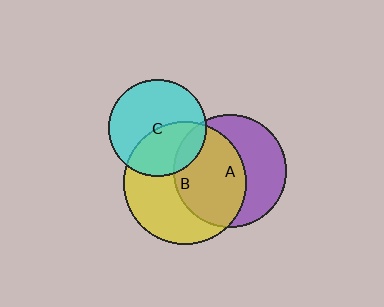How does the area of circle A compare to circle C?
Approximately 1.3 times.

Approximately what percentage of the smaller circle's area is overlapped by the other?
Approximately 10%.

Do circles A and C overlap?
Yes.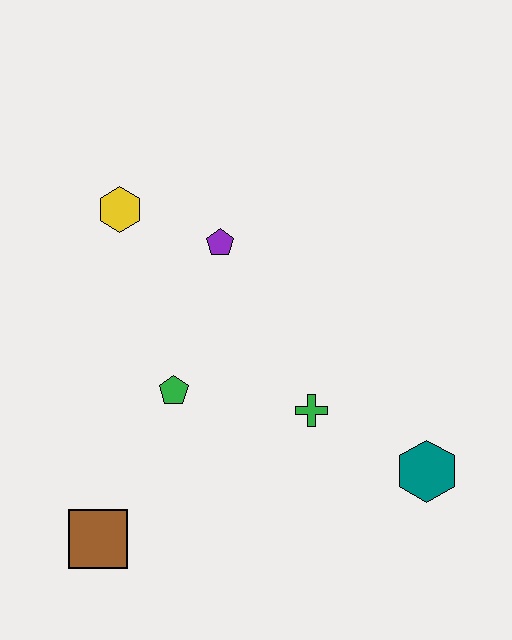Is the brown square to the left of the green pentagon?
Yes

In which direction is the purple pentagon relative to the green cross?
The purple pentagon is above the green cross.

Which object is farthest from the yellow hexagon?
The teal hexagon is farthest from the yellow hexagon.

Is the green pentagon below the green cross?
No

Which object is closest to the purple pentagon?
The yellow hexagon is closest to the purple pentagon.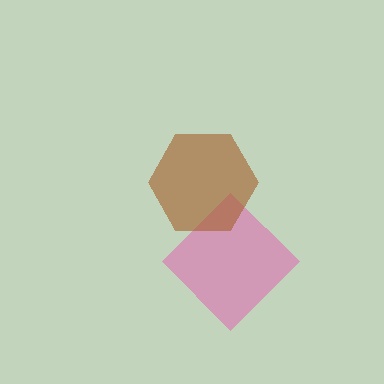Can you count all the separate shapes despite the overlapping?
Yes, there are 2 separate shapes.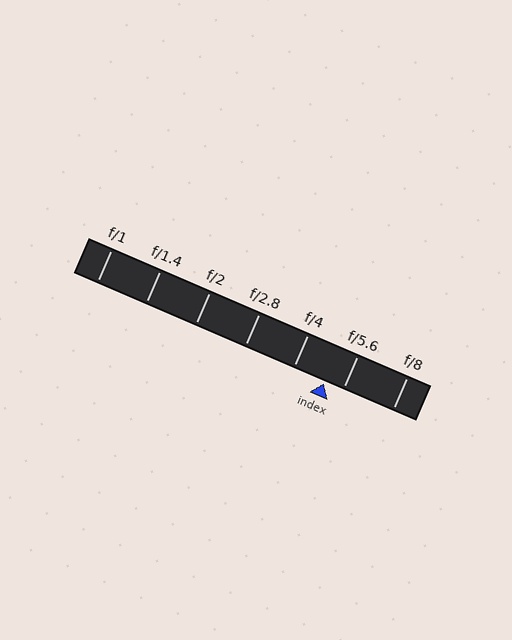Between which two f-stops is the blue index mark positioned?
The index mark is between f/4 and f/5.6.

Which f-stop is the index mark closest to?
The index mark is closest to f/5.6.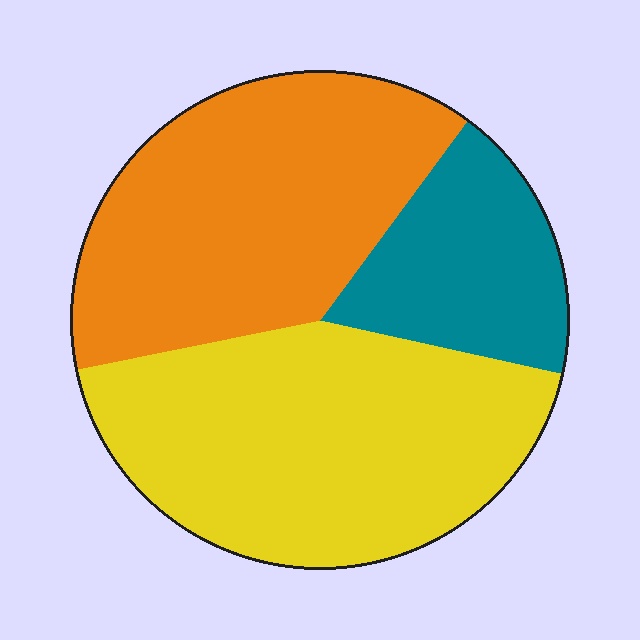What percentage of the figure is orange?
Orange covers roughly 40% of the figure.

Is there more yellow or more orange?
Yellow.